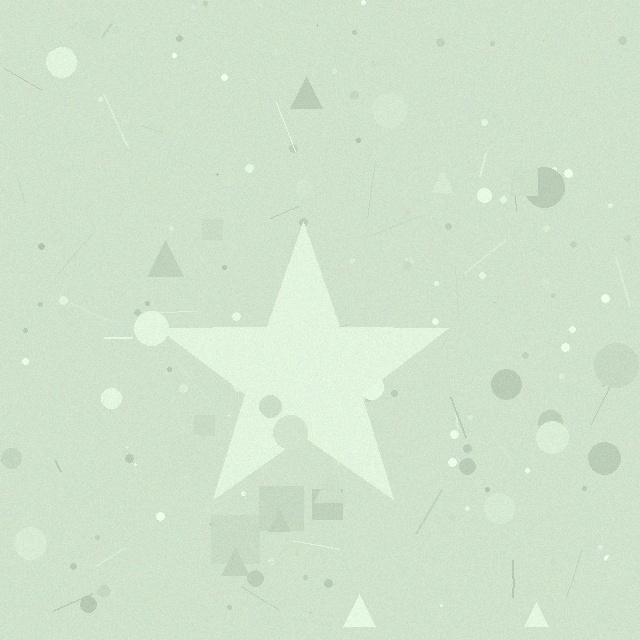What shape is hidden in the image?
A star is hidden in the image.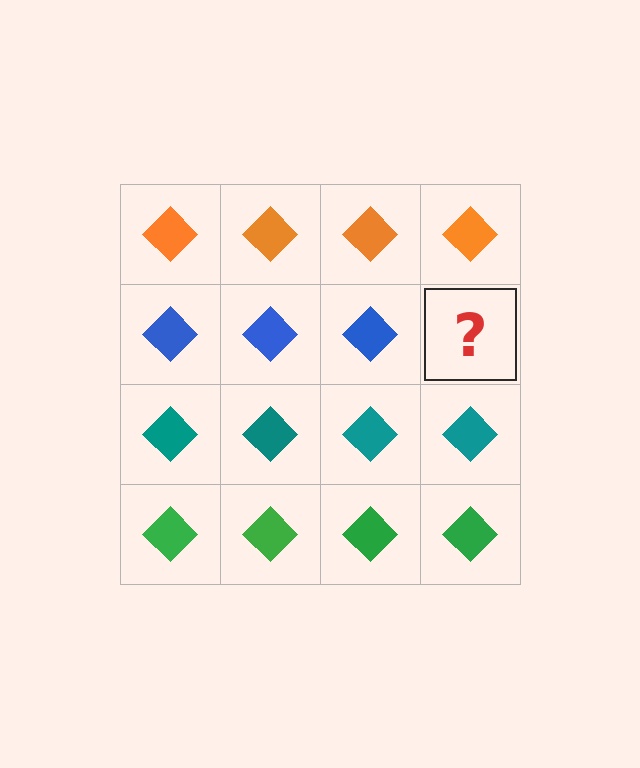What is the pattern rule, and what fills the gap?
The rule is that each row has a consistent color. The gap should be filled with a blue diamond.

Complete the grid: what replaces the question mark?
The question mark should be replaced with a blue diamond.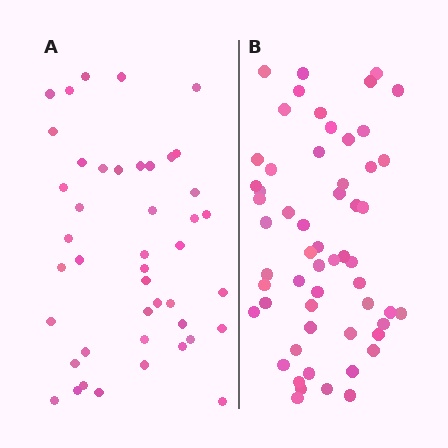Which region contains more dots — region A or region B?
Region B (the right region) has more dots.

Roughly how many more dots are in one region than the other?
Region B has approximately 15 more dots than region A.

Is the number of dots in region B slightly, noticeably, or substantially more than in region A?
Region B has noticeably more, but not dramatically so. The ratio is roughly 1.3 to 1.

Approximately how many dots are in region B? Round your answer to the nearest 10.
About 60 dots. (The exact count is 57, which rounds to 60.)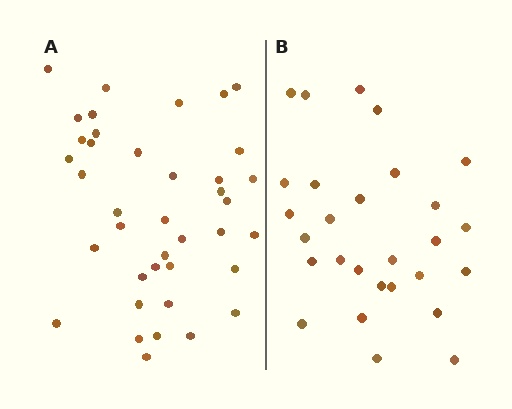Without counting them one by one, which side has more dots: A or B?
Region A (the left region) has more dots.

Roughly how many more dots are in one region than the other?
Region A has roughly 12 or so more dots than region B.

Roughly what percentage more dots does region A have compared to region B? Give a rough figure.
About 40% more.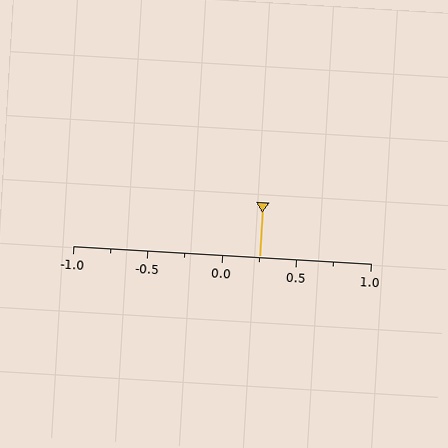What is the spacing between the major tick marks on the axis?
The major ticks are spaced 0.5 apart.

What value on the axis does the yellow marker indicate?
The marker indicates approximately 0.25.